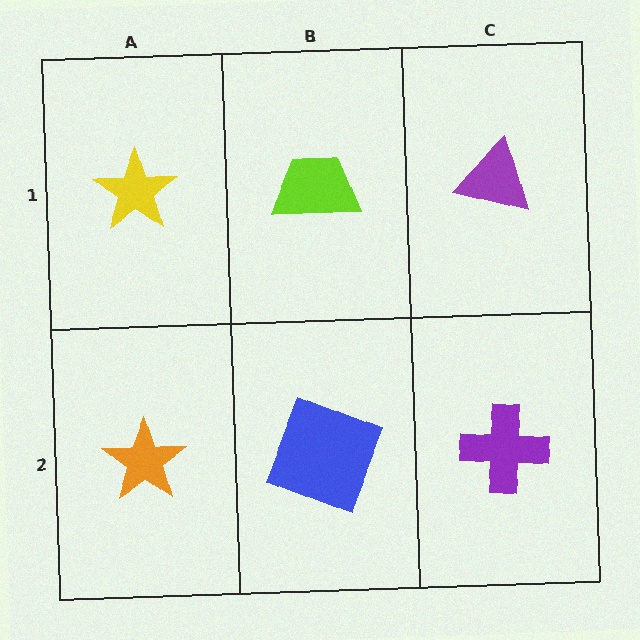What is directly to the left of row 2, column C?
A blue square.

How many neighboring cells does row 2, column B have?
3.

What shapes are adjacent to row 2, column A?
A yellow star (row 1, column A), a blue square (row 2, column B).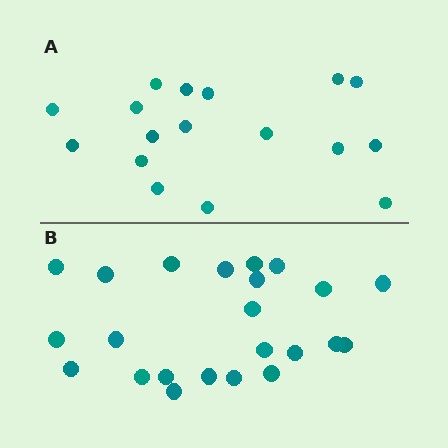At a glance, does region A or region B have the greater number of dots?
Region B (the bottom region) has more dots.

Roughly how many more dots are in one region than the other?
Region B has about 6 more dots than region A.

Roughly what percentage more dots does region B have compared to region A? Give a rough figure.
About 35% more.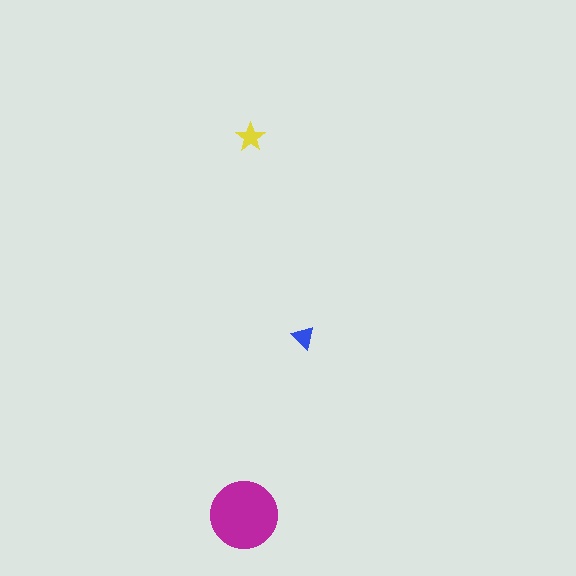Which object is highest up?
The yellow star is topmost.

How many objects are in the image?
There are 3 objects in the image.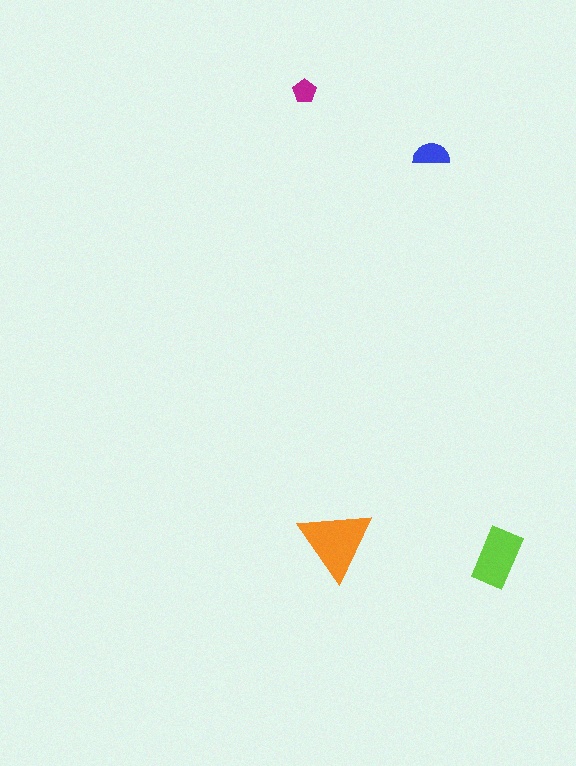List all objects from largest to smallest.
The orange triangle, the lime rectangle, the blue semicircle, the magenta pentagon.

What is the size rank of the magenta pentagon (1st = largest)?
4th.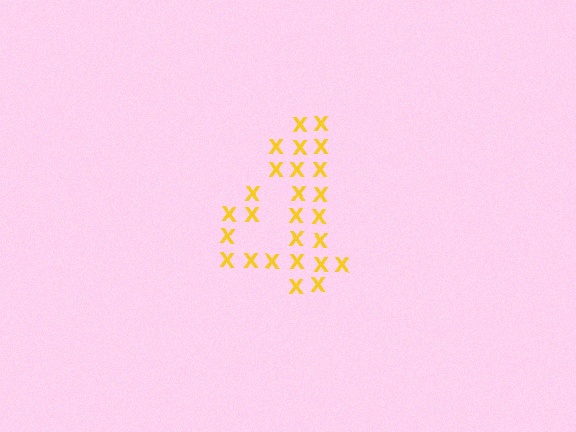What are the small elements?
The small elements are letter X's.